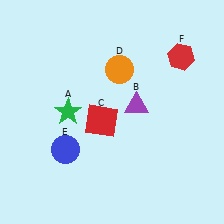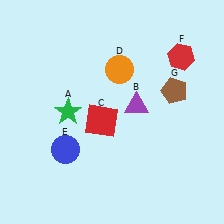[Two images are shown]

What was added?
A brown pentagon (G) was added in Image 2.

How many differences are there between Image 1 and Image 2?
There is 1 difference between the two images.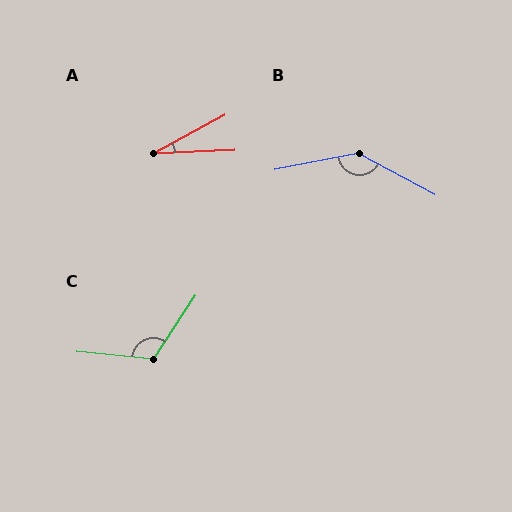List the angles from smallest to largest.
A (26°), C (118°), B (140°).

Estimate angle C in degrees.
Approximately 118 degrees.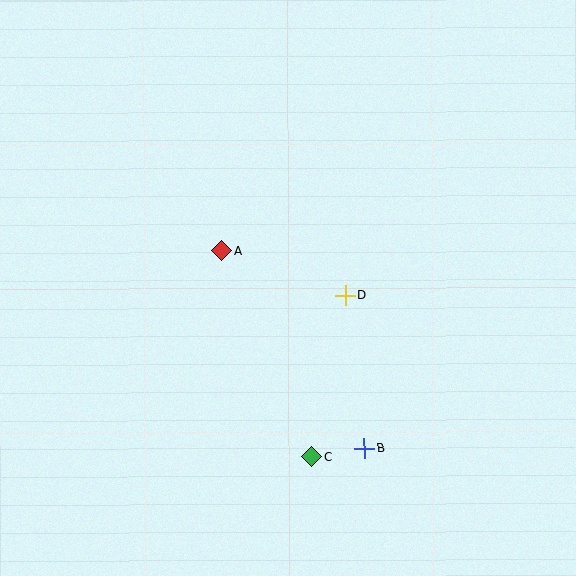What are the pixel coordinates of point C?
Point C is at (311, 457).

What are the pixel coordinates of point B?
Point B is at (364, 448).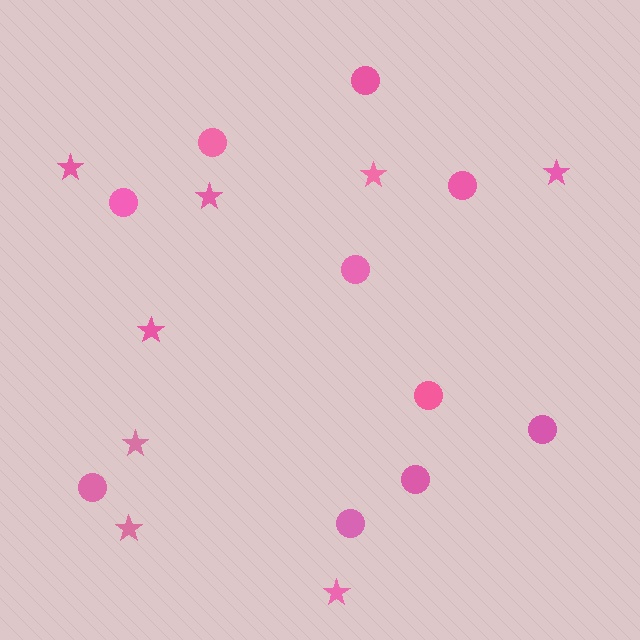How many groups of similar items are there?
There are 2 groups: one group of stars (8) and one group of circles (10).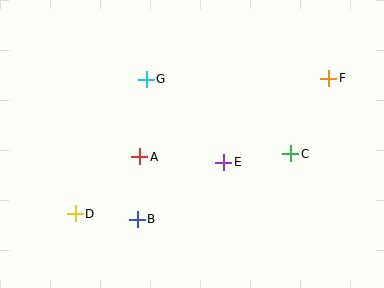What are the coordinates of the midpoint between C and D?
The midpoint between C and D is at (183, 184).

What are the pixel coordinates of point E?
Point E is at (224, 162).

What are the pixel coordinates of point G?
Point G is at (146, 79).